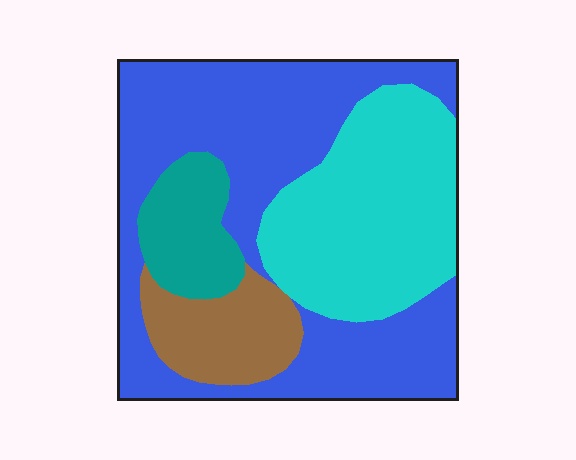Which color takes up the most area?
Blue, at roughly 50%.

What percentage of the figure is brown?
Brown covers about 10% of the figure.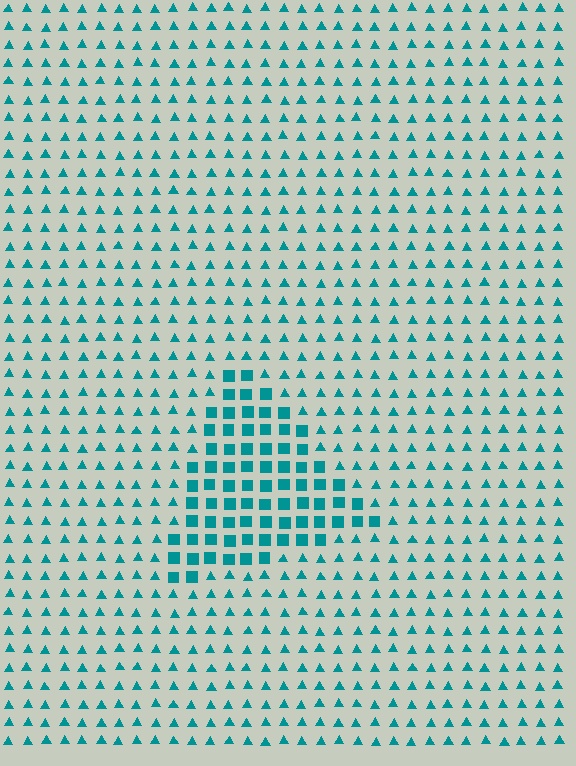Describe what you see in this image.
The image is filled with small teal elements arranged in a uniform grid. A triangle-shaped region contains squares, while the surrounding area contains triangles. The boundary is defined purely by the change in element shape.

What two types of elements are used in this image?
The image uses squares inside the triangle region and triangles outside it.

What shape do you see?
I see a triangle.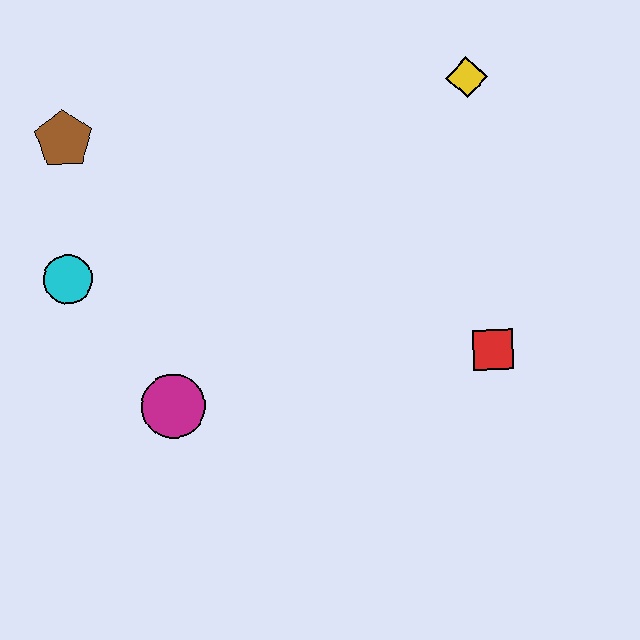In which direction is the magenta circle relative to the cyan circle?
The magenta circle is below the cyan circle.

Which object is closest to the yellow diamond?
The red square is closest to the yellow diamond.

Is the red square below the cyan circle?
Yes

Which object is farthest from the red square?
The brown pentagon is farthest from the red square.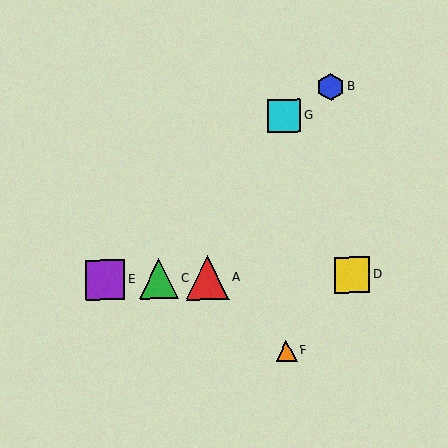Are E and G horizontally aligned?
No, E is at y≈280 and G is at y≈116.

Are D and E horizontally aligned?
Yes, both are at y≈275.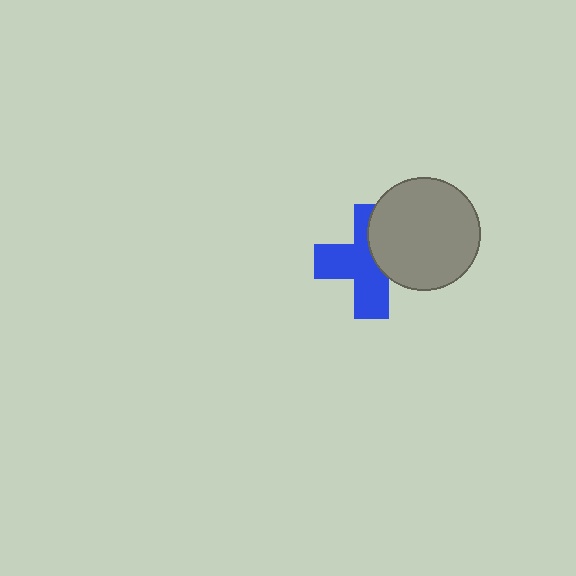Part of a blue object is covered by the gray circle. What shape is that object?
It is a cross.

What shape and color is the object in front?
The object in front is a gray circle.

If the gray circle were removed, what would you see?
You would see the complete blue cross.